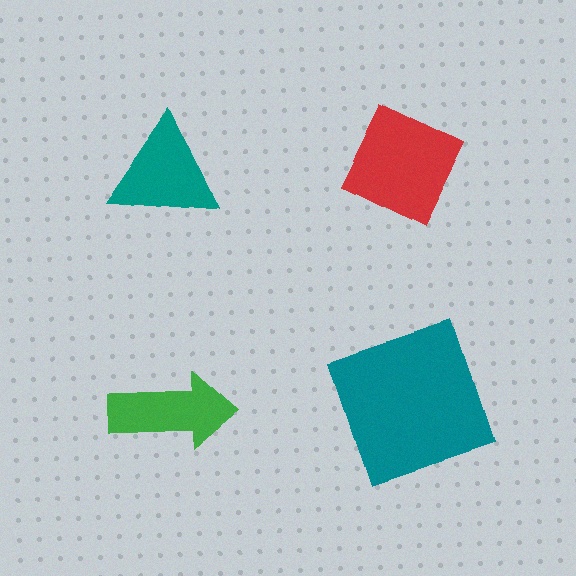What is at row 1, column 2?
A red diamond.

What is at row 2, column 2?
A teal square.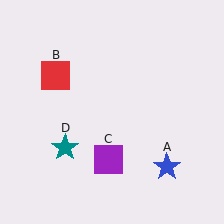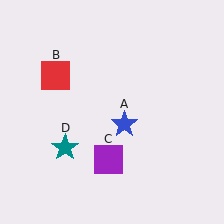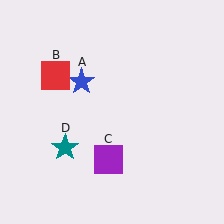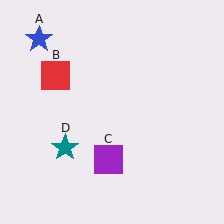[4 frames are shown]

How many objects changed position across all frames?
1 object changed position: blue star (object A).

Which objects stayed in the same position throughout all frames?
Red square (object B) and purple square (object C) and teal star (object D) remained stationary.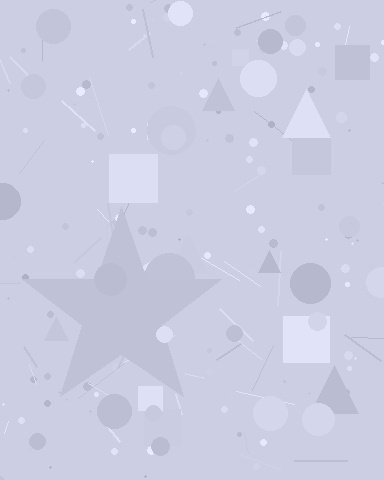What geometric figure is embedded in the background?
A star is embedded in the background.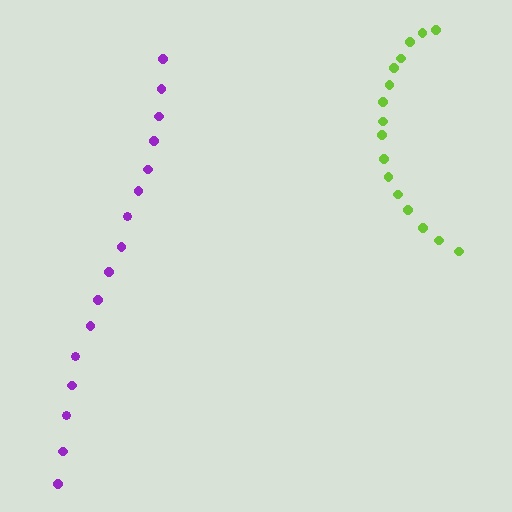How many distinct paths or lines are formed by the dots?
There are 2 distinct paths.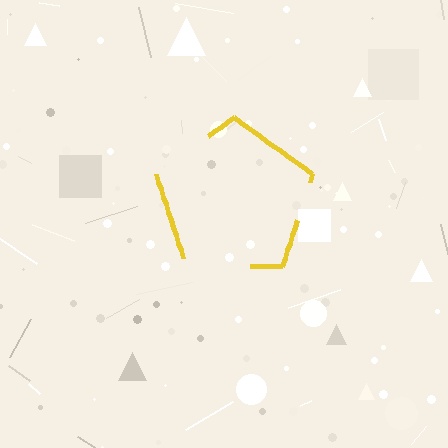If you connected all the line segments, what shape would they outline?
They would outline a pentagon.